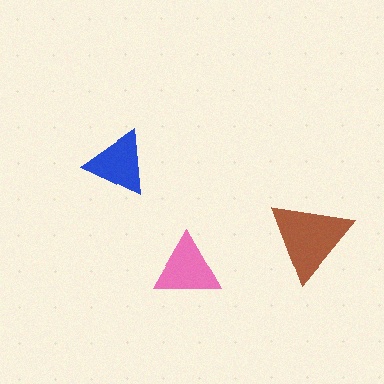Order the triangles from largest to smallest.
the brown one, the pink one, the blue one.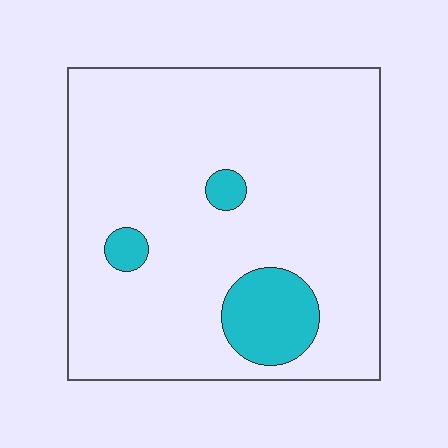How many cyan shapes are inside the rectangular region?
3.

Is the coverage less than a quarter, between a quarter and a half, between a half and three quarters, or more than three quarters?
Less than a quarter.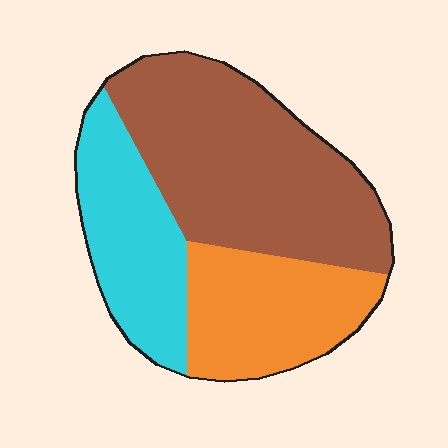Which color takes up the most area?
Brown, at roughly 50%.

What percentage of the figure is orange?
Orange takes up about one quarter (1/4) of the figure.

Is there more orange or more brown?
Brown.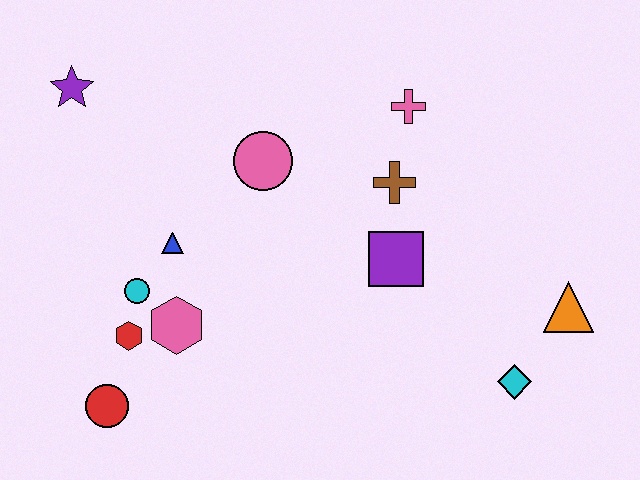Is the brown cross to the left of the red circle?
No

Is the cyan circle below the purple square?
Yes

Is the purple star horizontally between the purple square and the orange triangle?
No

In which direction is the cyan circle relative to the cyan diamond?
The cyan circle is to the left of the cyan diamond.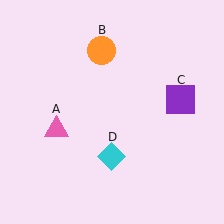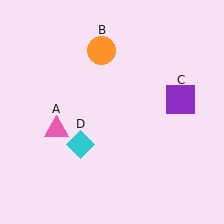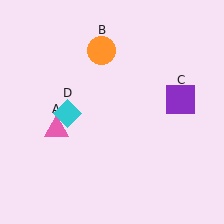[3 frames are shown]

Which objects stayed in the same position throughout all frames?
Pink triangle (object A) and orange circle (object B) and purple square (object C) remained stationary.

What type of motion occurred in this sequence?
The cyan diamond (object D) rotated clockwise around the center of the scene.